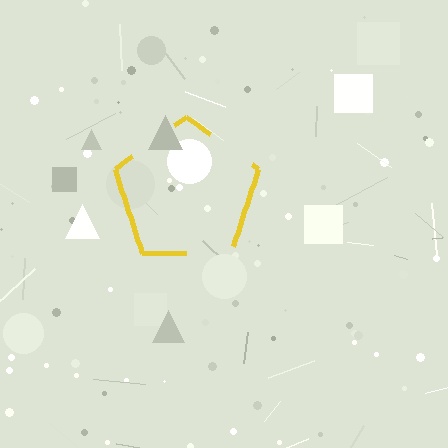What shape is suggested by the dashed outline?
The dashed outline suggests a pentagon.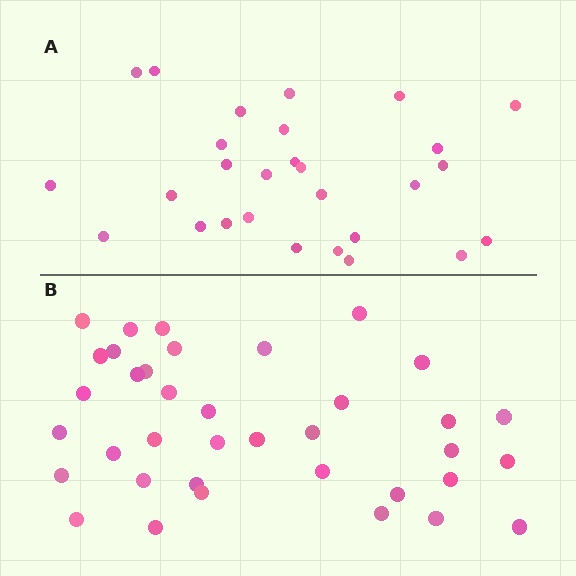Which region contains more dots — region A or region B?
Region B (the bottom region) has more dots.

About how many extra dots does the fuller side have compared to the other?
Region B has roughly 8 or so more dots than region A.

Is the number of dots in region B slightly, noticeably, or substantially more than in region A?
Region B has noticeably more, but not dramatically so. The ratio is roughly 1.3 to 1.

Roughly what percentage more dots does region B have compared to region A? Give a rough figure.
About 30% more.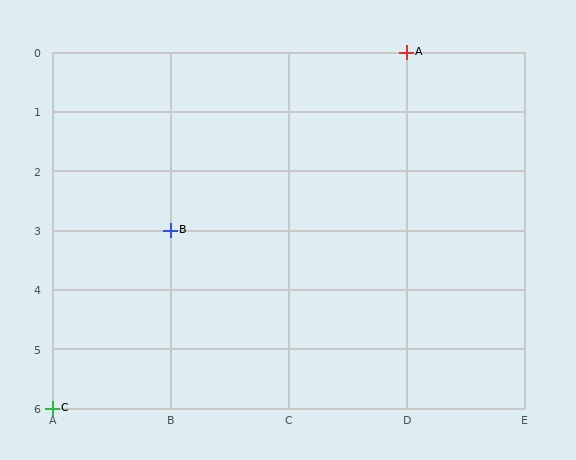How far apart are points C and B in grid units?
Points C and B are 1 column and 3 rows apart (about 3.2 grid units diagonally).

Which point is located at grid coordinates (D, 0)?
Point A is at (D, 0).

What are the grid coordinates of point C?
Point C is at grid coordinates (A, 6).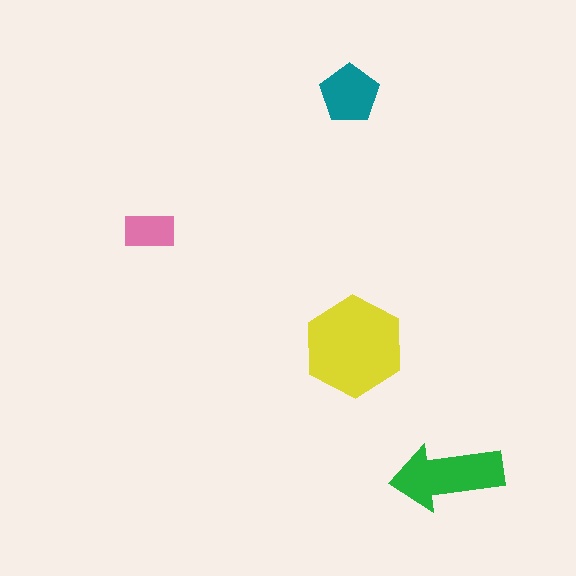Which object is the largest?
The yellow hexagon.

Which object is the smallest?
The pink rectangle.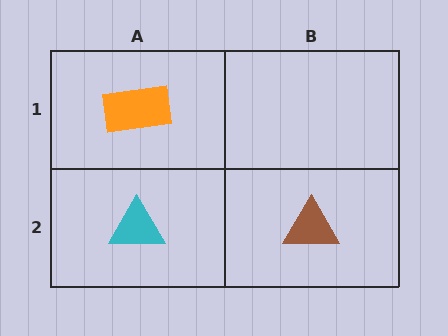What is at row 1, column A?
An orange rectangle.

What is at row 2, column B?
A brown triangle.